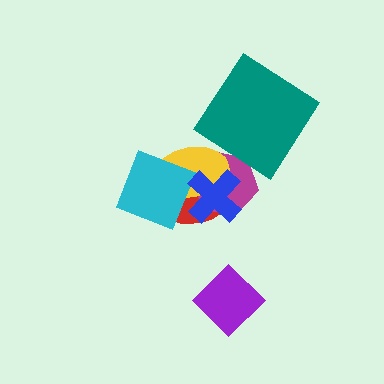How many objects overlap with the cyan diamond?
3 objects overlap with the cyan diamond.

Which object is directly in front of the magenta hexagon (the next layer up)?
The yellow ellipse is directly in front of the magenta hexagon.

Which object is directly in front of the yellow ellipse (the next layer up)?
The cyan diamond is directly in front of the yellow ellipse.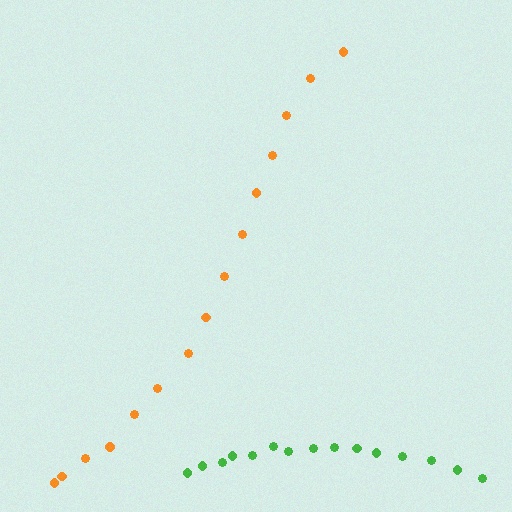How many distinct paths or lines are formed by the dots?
There are 2 distinct paths.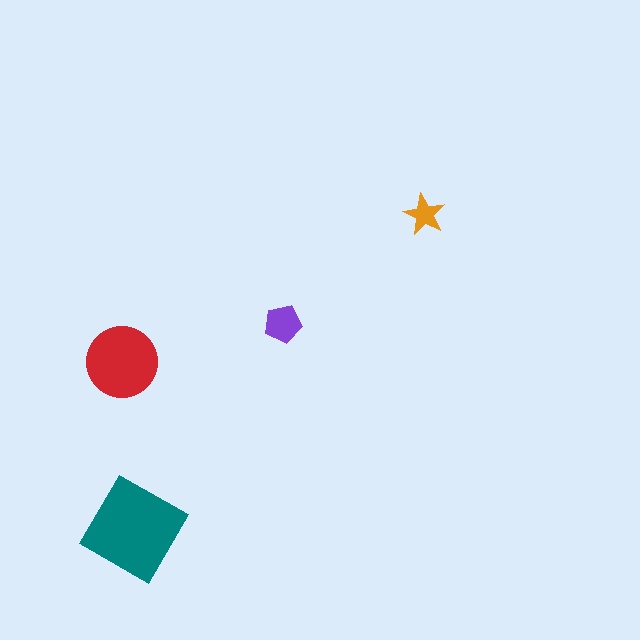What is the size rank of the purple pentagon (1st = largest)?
3rd.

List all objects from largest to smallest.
The teal diamond, the red circle, the purple pentagon, the orange star.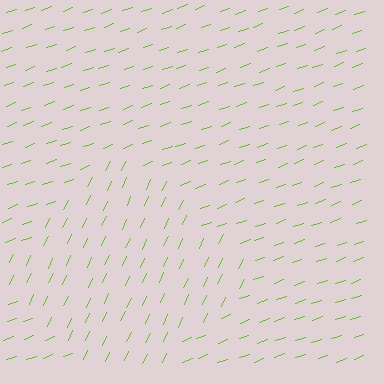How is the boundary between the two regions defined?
The boundary is defined purely by a change in line orientation (approximately 45 degrees difference). All lines are the same color and thickness.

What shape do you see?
I see a diamond.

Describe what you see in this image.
The image is filled with small lime line segments. A diamond region in the image has lines oriented differently from the surrounding lines, creating a visible texture boundary.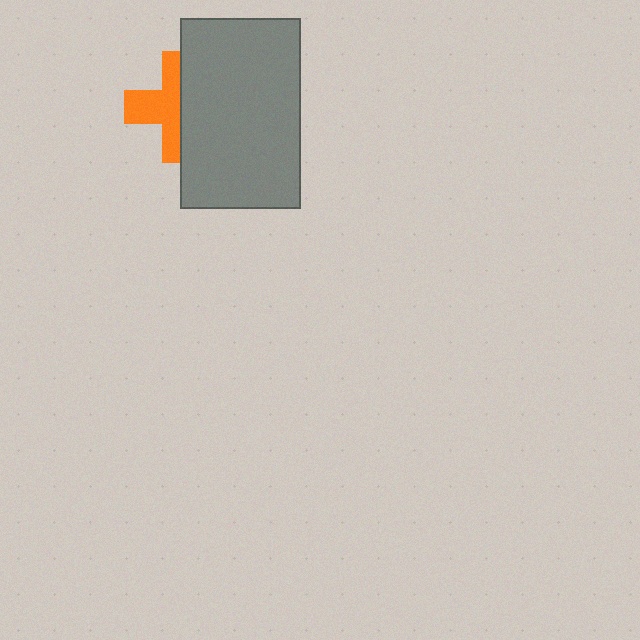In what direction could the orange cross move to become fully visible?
The orange cross could move left. That would shift it out from behind the gray rectangle entirely.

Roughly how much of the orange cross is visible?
About half of it is visible (roughly 51%).